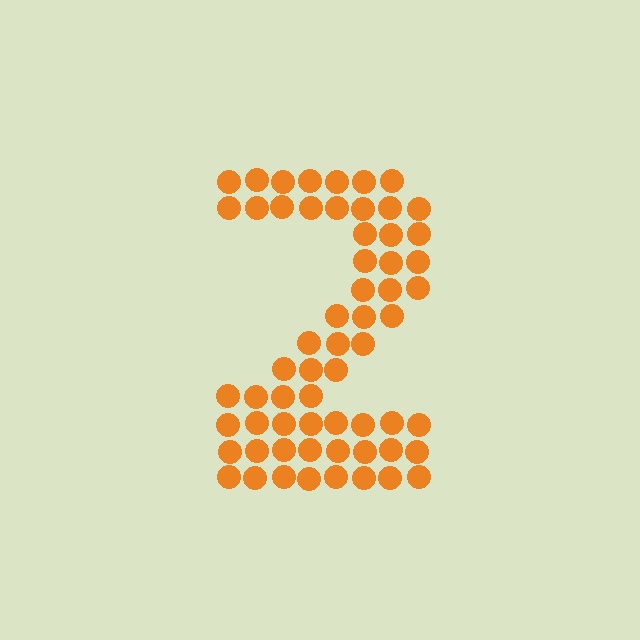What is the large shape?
The large shape is the digit 2.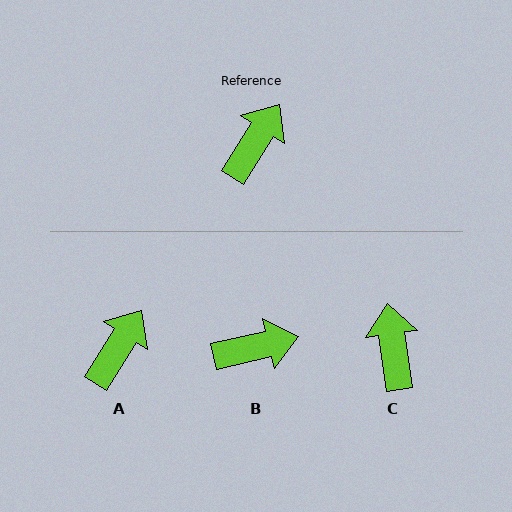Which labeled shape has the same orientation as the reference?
A.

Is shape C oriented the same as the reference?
No, it is off by about 40 degrees.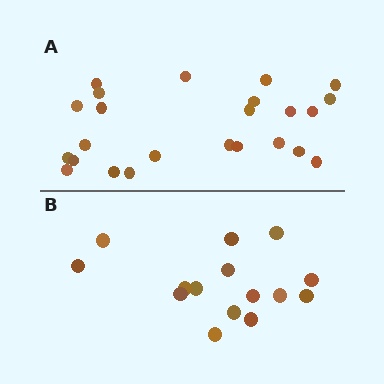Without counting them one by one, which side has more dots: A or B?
Region A (the top region) has more dots.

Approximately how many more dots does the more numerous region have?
Region A has roughly 8 or so more dots than region B.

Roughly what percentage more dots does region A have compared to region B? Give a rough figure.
About 60% more.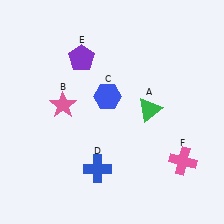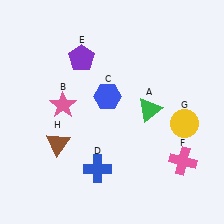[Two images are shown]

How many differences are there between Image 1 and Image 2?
There are 2 differences between the two images.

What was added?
A yellow circle (G), a brown triangle (H) were added in Image 2.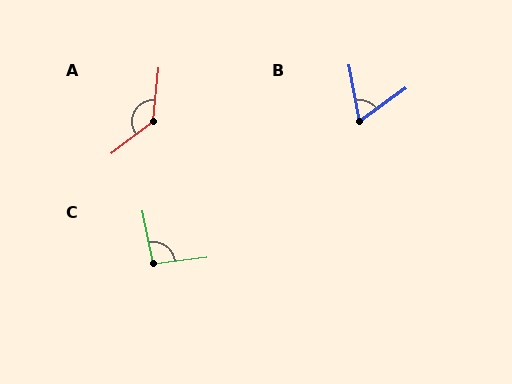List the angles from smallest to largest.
B (64°), C (94°), A (134°).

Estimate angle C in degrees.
Approximately 94 degrees.